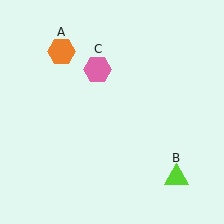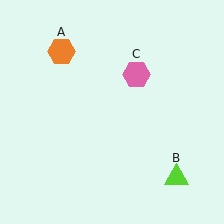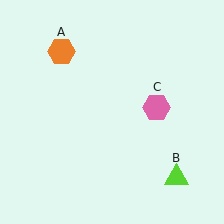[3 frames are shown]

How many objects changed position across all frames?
1 object changed position: pink hexagon (object C).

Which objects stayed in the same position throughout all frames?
Orange hexagon (object A) and lime triangle (object B) remained stationary.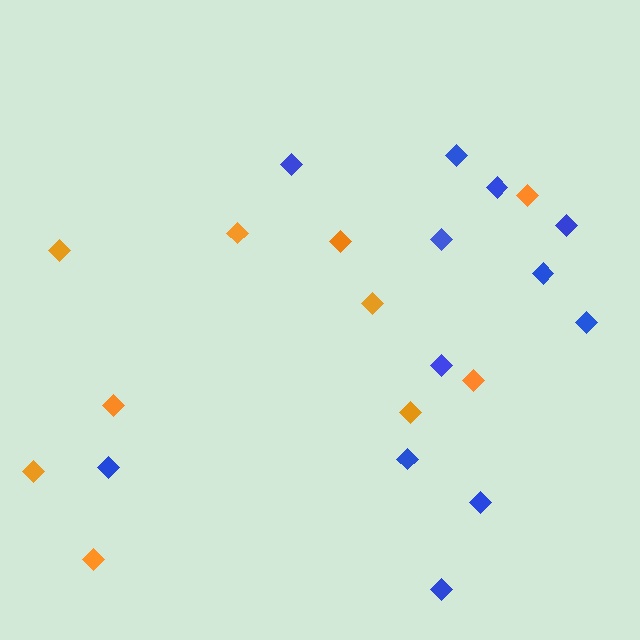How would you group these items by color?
There are 2 groups: one group of orange diamonds (10) and one group of blue diamonds (12).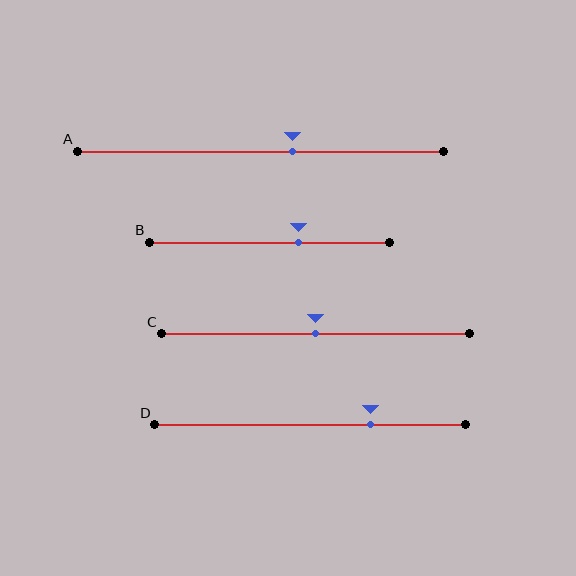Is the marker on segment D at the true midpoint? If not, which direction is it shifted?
No, the marker on segment D is shifted to the right by about 19% of the segment length.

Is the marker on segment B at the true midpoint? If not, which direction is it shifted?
No, the marker on segment B is shifted to the right by about 12% of the segment length.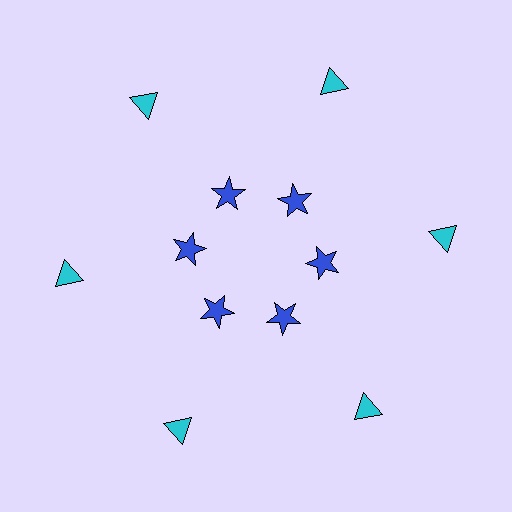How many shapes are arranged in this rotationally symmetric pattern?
There are 12 shapes, arranged in 6 groups of 2.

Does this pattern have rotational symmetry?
Yes, this pattern has 6-fold rotational symmetry. It looks the same after rotating 60 degrees around the center.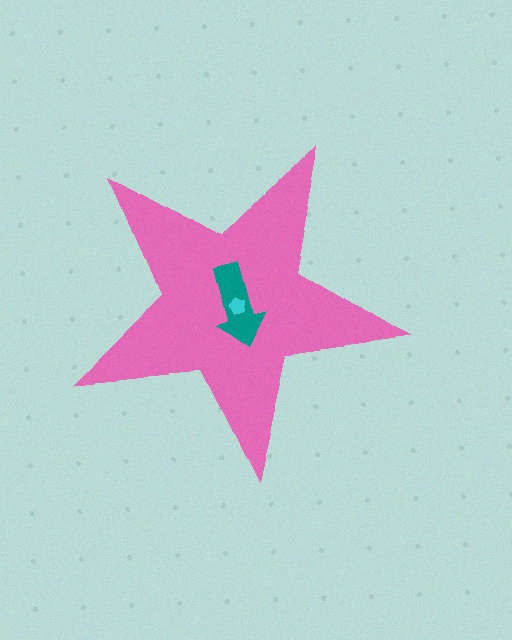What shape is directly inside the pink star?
The teal arrow.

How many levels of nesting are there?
3.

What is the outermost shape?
The pink star.